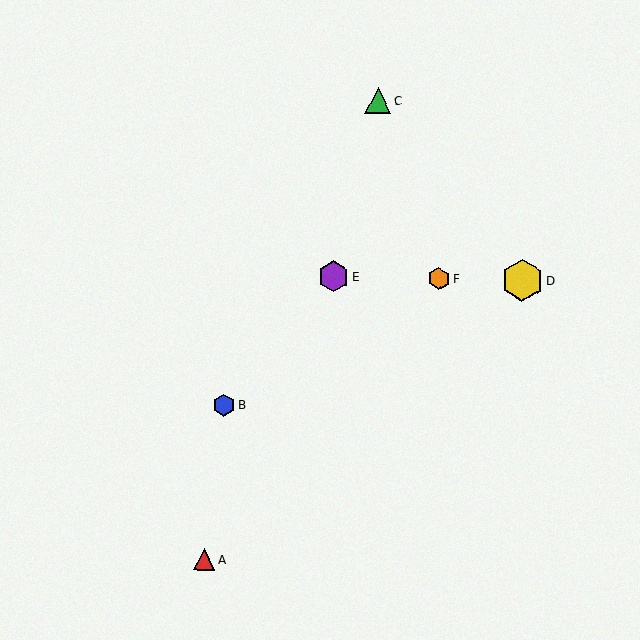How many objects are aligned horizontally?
3 objects (D, E, F) are aligned horizontally.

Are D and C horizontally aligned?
No, D is at y≈281 and C is at y≈101.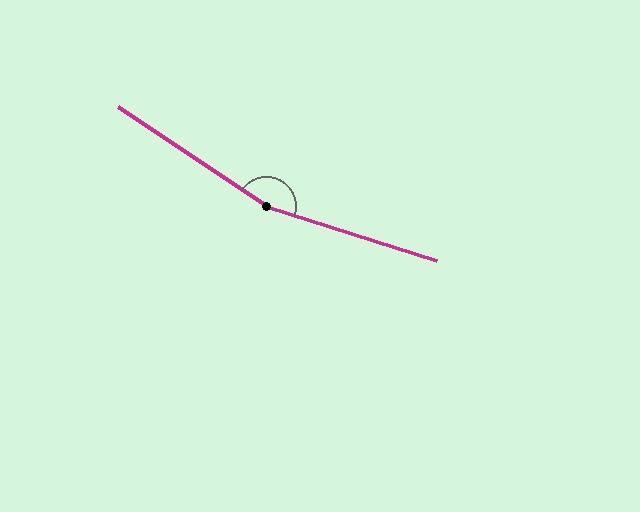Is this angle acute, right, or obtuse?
It is obtuse.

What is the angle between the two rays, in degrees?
Approximately 164 degrees.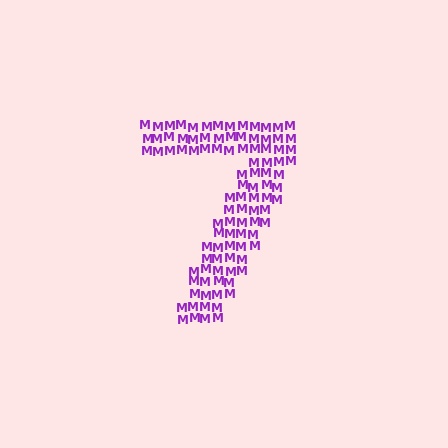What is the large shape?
The large shape is the digit 7.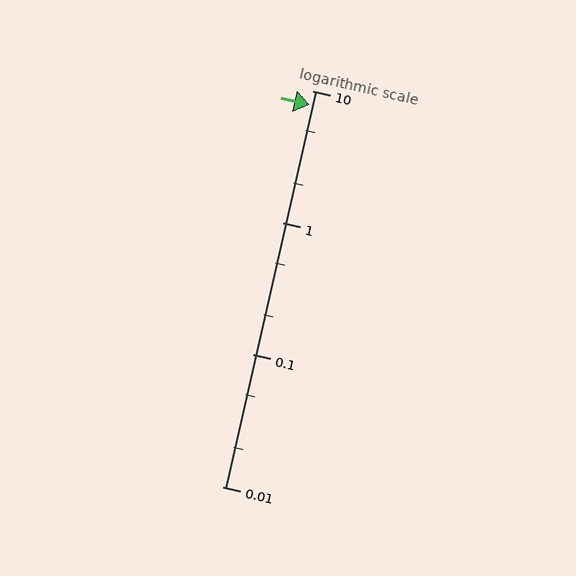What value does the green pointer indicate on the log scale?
The pointer indicates approximately 7.8.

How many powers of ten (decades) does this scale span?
The scale spans 3 decades, from 0.01 to 10.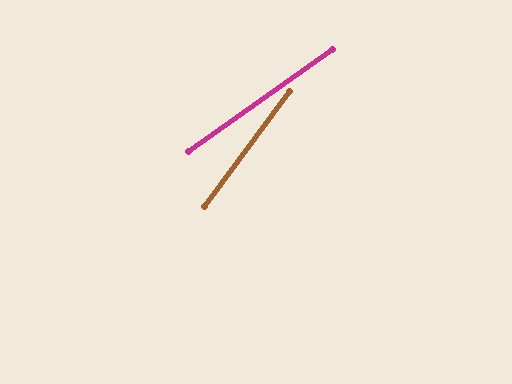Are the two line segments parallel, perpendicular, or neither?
Neither parallel nor perpendicular — they differ by about 18°.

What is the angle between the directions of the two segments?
Approximately 18 degrees.